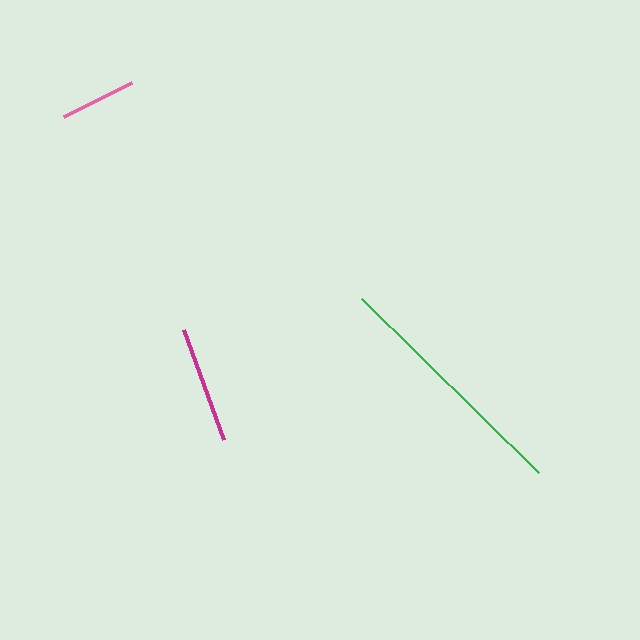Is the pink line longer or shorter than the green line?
The green line is longer than the pink line.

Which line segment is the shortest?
The pink line is the shortest at approximately 76 pixels.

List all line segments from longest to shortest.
From longest to shortest: green, magenta, pink.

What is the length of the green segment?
The green segment is approximately 248 pixels long.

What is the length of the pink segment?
The pink segment is approximately 76 pixels long.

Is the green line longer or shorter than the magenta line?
The green line is longer than the magenta line.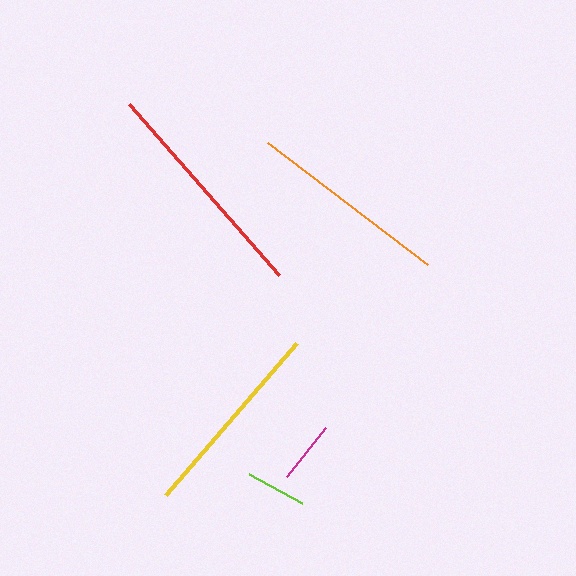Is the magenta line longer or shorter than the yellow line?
The yellow line is longer than the magenta line.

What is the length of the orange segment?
The orange segment is approximately 202 pixels long.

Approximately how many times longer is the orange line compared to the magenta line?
The orange line is approximately 3.2 times the length of the magenta line.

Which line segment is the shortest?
The lime line is the shortest at approximately 60 pixels.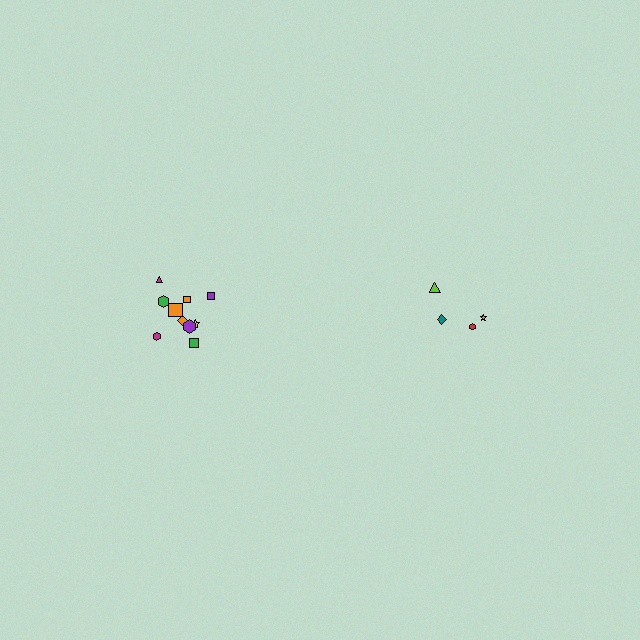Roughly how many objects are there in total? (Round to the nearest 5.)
Roughly 15 objects in total.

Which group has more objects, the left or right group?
The left group.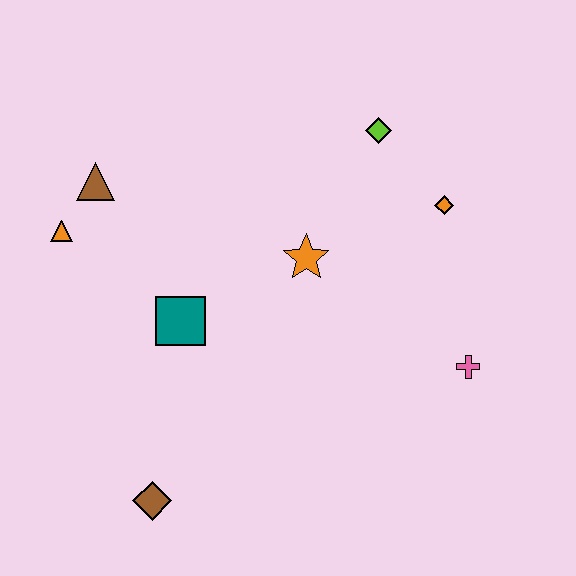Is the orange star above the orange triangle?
No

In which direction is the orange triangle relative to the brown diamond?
The orange triangle is above the brown diamond.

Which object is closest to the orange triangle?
The brown triangle is closest to the orange triangle.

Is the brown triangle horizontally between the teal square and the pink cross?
No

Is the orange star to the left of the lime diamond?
Yes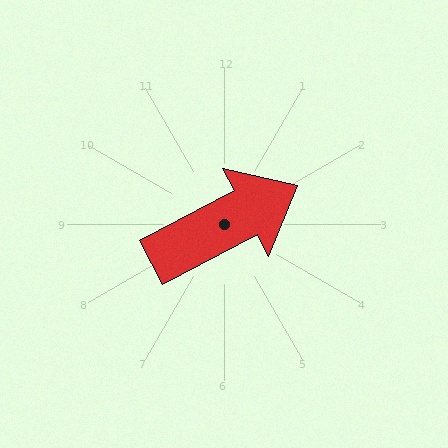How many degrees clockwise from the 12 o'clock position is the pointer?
Approximately 62 degrees.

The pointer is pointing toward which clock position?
Roughly 2 o'clock.